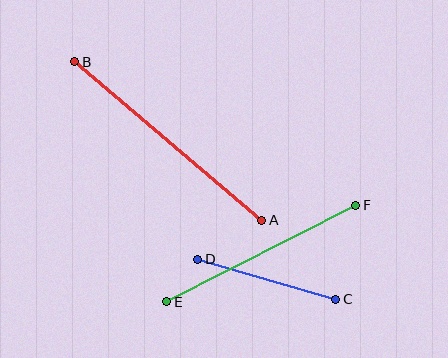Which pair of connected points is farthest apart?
Points A and B are farthest apart.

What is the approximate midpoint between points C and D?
The midpoint is at approximately (267, 279) pixels.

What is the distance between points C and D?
The distance is approximately 144 pixels.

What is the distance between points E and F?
The distance is approximately 212 pixels.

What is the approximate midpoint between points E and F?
The midpoint is at approximately (261, 254) pixels.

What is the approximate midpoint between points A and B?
The midpoint is at approximately (168, 141) pixels.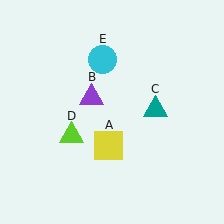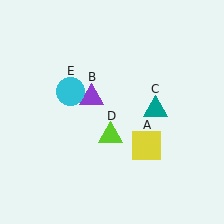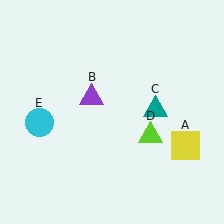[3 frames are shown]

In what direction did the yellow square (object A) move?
The yellow square (object A) moved right.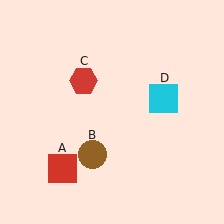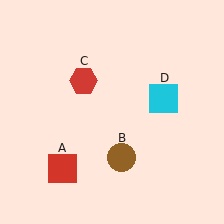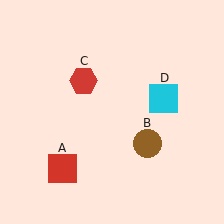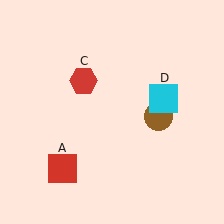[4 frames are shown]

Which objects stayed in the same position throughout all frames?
Red square (object A) and red hexagon (object C) and cyan square (object D) remained stationary.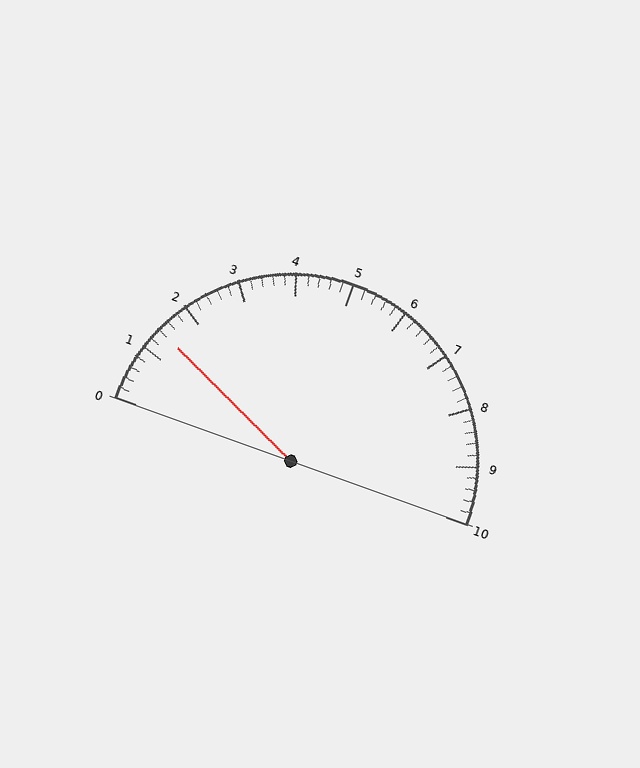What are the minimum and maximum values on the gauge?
The gauge ranges from 0 to 10.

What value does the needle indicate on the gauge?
The needle indicates approximately 1.4.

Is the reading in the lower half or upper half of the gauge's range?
The reading is in the lower half of the range (0 to 10).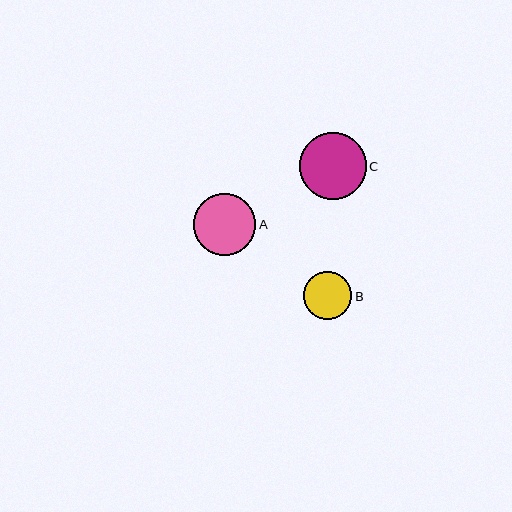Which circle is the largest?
Circle C is the largest with a size of approximately 67 pixels.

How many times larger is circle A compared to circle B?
Circle A is approximately 1.3 times the size of circle B.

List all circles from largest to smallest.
From largest to smallest: C, A, B.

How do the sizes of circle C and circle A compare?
Circle C and circle A are approximately the same size.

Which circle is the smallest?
Circle B is the smallest with a size of approximately 48 pixels.